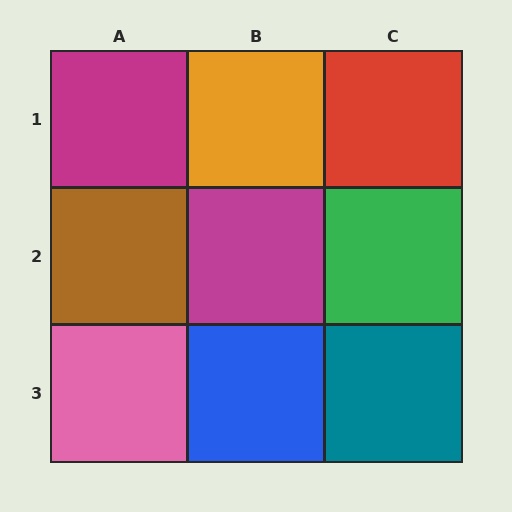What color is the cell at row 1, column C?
Red.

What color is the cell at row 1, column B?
Orange.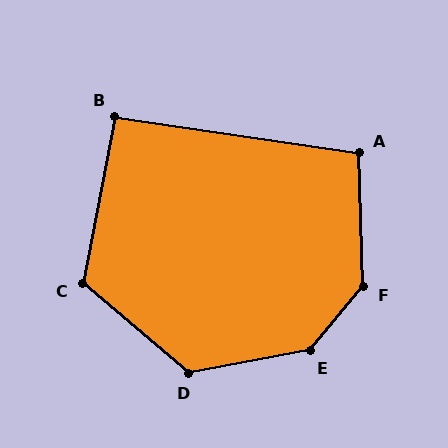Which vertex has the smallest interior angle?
B, at approximately 93 degrees.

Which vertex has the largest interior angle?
E, at approximately 140 degrees.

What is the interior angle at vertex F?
Approximately 138 degrees (obtuse).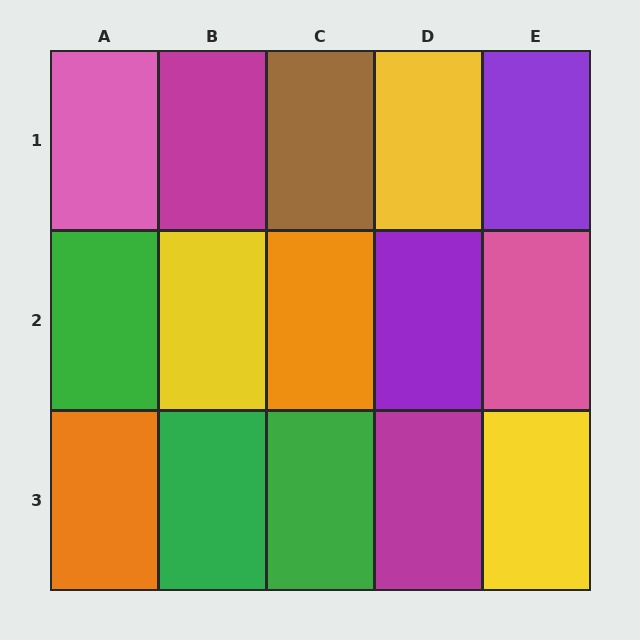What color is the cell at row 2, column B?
Yellow.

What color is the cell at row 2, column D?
Purple.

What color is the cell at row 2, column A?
Green.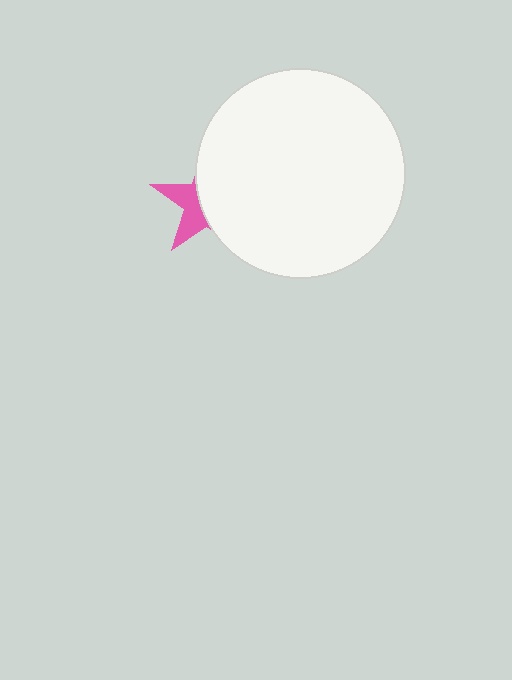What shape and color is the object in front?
The object in front is a white circle.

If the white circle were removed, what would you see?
You would see the complete pink star.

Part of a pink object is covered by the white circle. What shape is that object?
It is a star.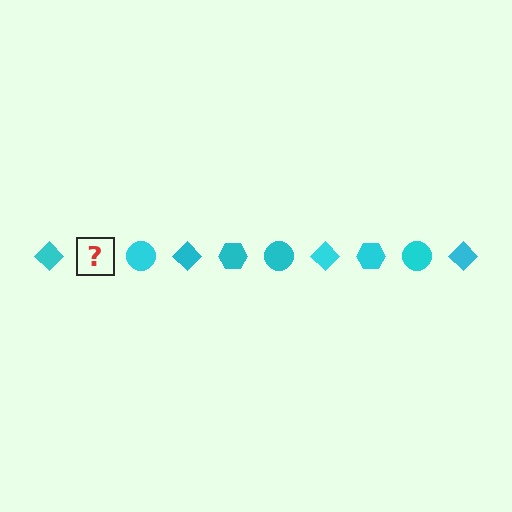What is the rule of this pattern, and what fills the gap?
The rule is that the pattern cycles through diamond, hexagon, circle shapes in cyan. The gap should be filled with a cyan hexagon.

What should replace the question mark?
The question mark should be replaced with a cyan hexagon.